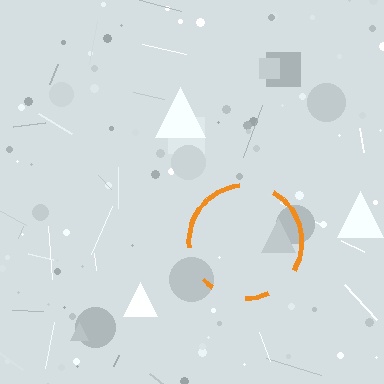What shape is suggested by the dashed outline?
The dashed outline suggests a circle.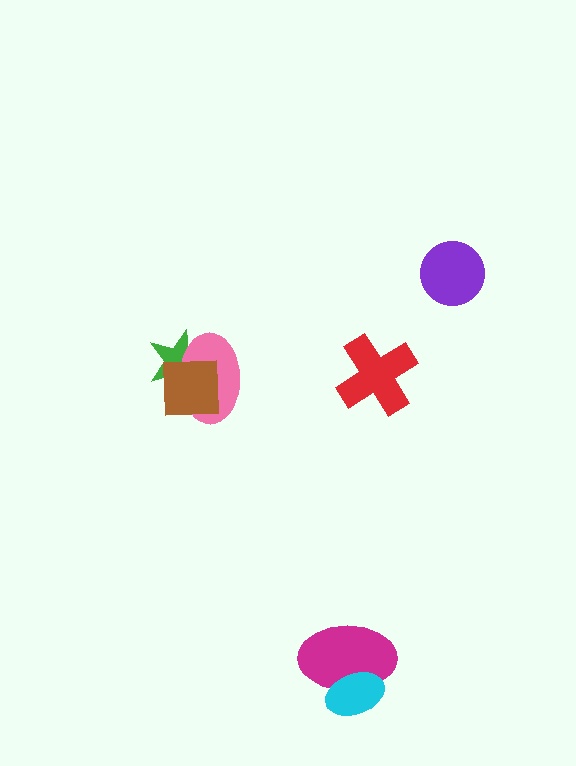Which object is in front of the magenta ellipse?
The cyan ellipse is in front of the magenta ellipse.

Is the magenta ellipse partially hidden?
Yes, it is partially covered by another shape.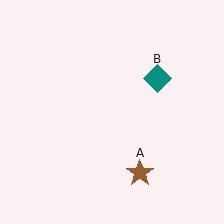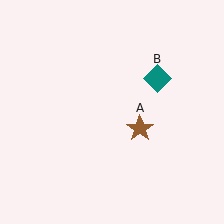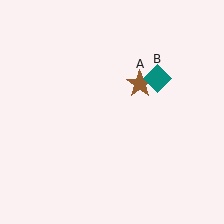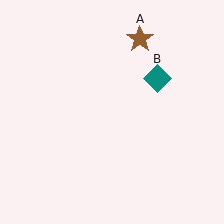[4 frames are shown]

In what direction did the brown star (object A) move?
The brown star (object A) moved up.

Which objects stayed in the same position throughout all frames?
Teal diamond (object B) remained stationary.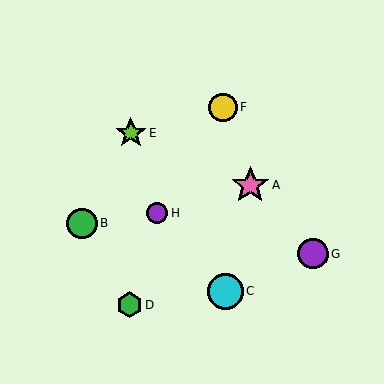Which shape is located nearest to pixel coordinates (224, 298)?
The cyan circle (labeled C) at (225, 291) is nearest to that location.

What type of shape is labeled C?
Shape C is a cyan circle.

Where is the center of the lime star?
The center of the lime star is at (131, 133).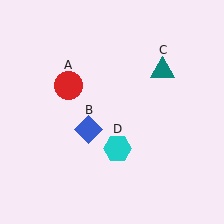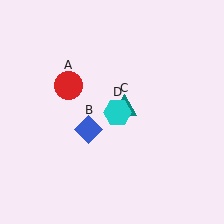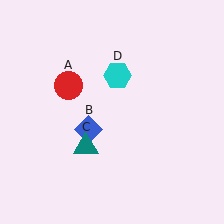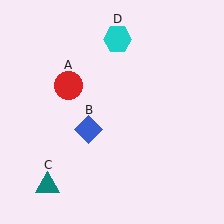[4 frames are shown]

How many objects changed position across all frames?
2 objects changed position: teal triangle (object C), cyan hexagon (object D).